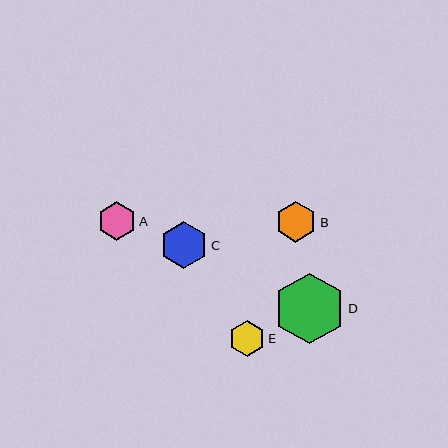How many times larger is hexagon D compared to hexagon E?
Hexagon D is approximately 2.0 times the size of hexagon E.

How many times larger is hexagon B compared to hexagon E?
Hexagon B is approximately 1.1 times the size of hexagon E.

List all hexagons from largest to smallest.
From largest to smallest: D, C, B, A, E.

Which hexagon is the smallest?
Hexagon E is the smallest with a size of approximately 36 pixels.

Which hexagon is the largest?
Hexagon D is the largest with a size of approximately 71 pixels.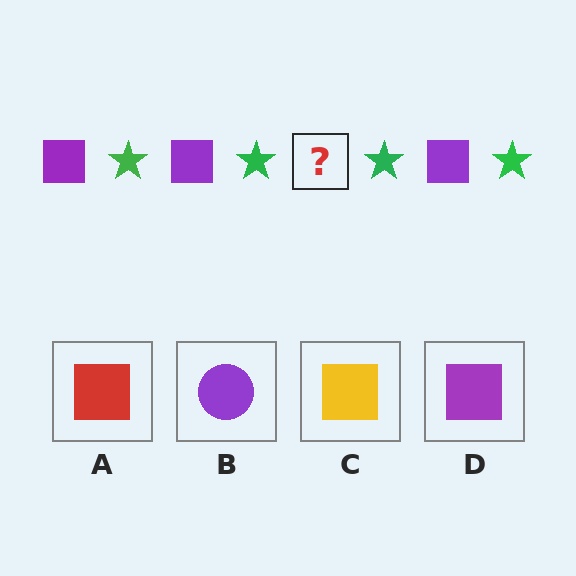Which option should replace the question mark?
Option D.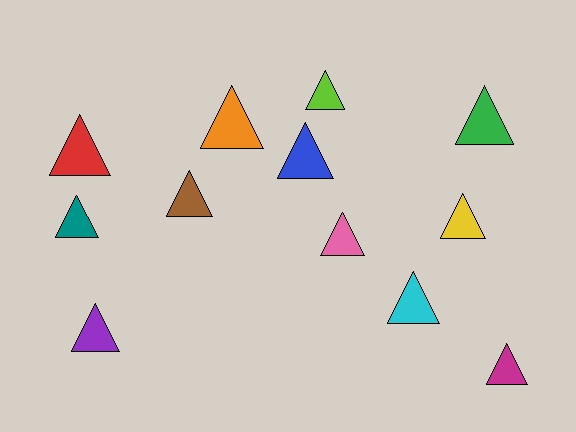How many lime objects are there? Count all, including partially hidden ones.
There is 1 lime object.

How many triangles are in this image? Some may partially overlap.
There are 12 triangles.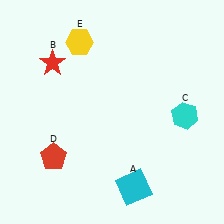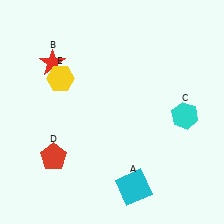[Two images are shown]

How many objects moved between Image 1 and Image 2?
1 object moved between the two images.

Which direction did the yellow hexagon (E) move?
The yellow hexagon (E) moved down.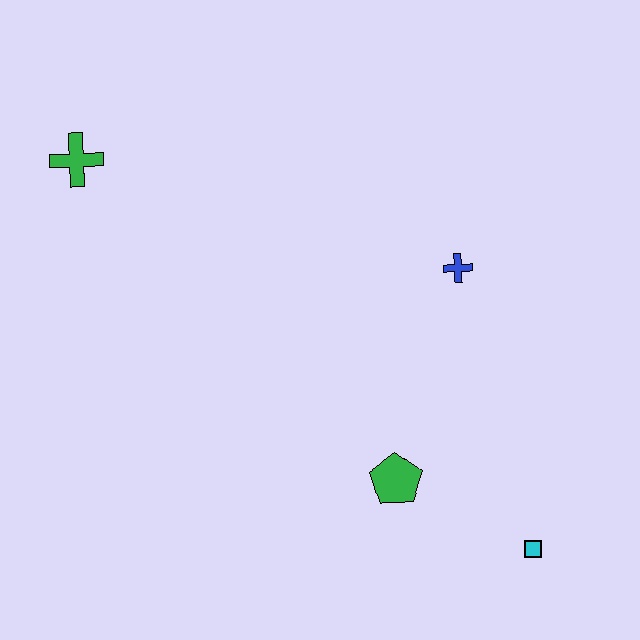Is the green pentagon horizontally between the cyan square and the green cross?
Yes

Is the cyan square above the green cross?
No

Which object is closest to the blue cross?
The green pentagon is closest to the blue cross.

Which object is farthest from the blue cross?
The green cross is farthest from the blue cross.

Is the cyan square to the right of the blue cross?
Yes